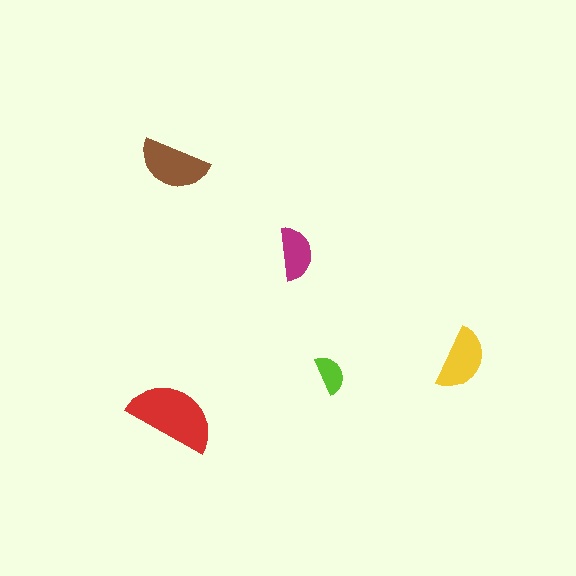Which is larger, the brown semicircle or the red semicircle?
The red one.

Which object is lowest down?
The red semicircle is bottommost.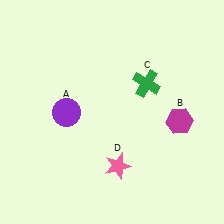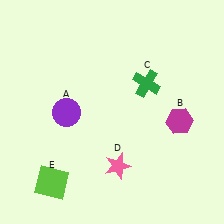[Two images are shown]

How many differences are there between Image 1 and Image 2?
There is 1 difference between the two images.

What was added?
A lime square (E) was added in Image 2.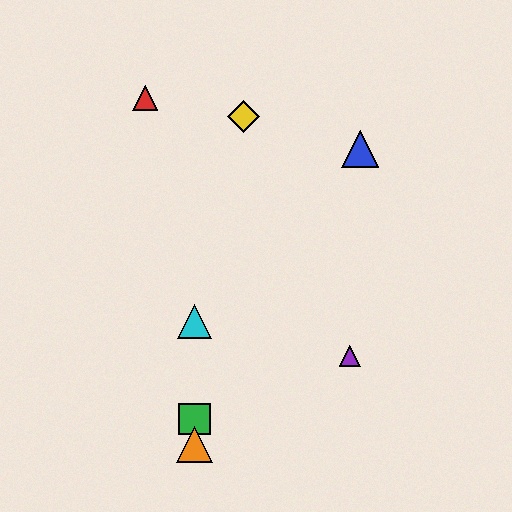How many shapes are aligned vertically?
3 shapes (the green square, the orange triangle, the cyan triangle) are aligned vertically.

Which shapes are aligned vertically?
The green square, the orange triangle, the cyan triangle are aligned vertically.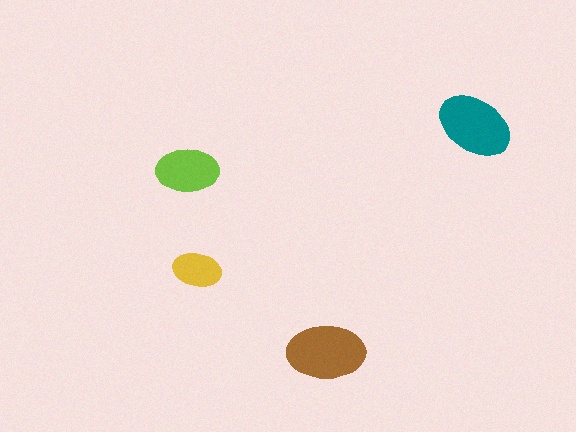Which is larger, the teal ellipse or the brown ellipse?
The brown one.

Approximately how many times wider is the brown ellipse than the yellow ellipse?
About 1.5 times wider.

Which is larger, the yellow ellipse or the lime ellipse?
The lime one.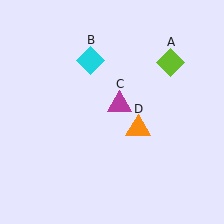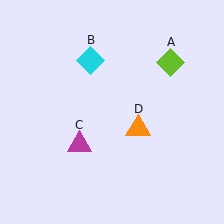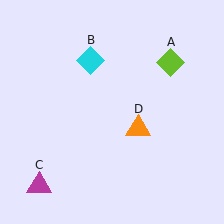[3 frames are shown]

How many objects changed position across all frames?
1 object changed position: magenta triangle (object C).